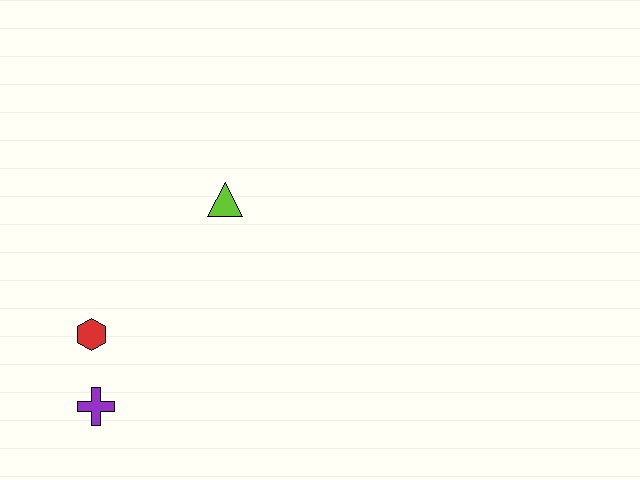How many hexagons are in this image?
There is 1 hexagon.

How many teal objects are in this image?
There are no teal objects.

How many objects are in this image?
There are 3 objects.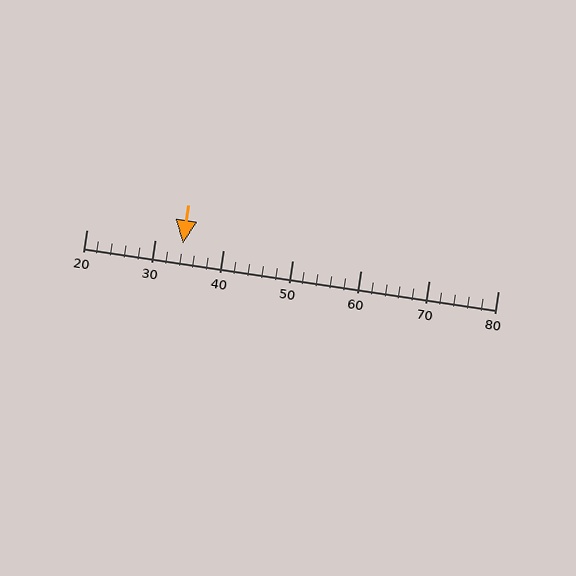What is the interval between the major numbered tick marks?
The major tick marks are spaced 10 units apart.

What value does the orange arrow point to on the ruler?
The orange arrow points to approximately 34.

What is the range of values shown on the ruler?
The ruler shows values from 20 to 80.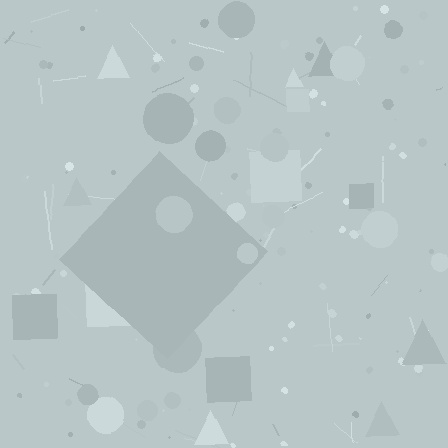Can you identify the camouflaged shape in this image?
The camouflaged shape is a diamond.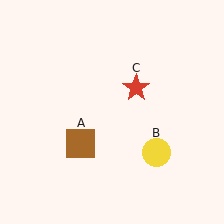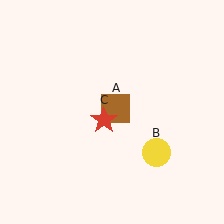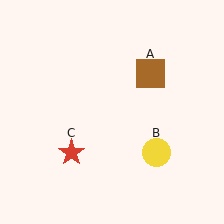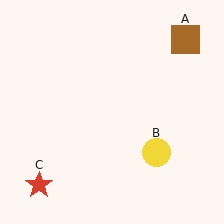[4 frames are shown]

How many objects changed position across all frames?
2 objects changed position: brown square (object A), red star (object C).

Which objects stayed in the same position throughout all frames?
Yellow circle (object B) remained stationary.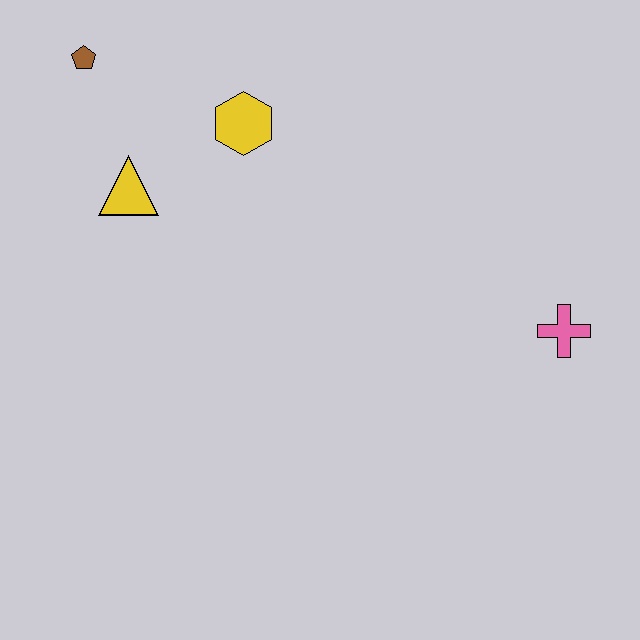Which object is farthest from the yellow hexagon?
The pink cross is farthest from the yellow hexagon.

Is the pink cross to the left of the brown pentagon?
No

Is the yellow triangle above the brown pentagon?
No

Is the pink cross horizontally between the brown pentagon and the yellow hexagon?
No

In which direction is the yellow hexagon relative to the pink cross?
The yellow hexagon is to the left of the pink cross.